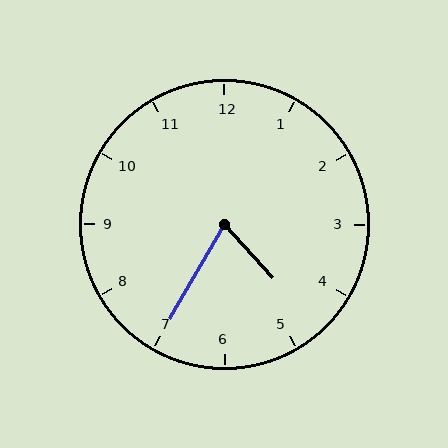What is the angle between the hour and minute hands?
Approximately 72 degrees.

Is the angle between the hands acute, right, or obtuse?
It is acute.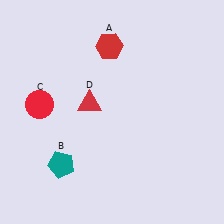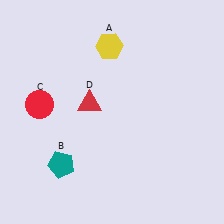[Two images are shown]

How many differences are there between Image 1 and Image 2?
There is 1 difference between the two images.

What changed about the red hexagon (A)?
In Image 1, A is red. In Image 2, it changed to yellow.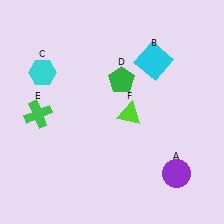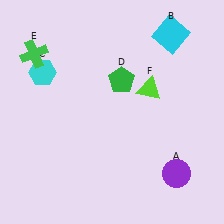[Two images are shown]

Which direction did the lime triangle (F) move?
The lime triangle (F) moved up.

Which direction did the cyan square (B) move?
The cyan square (B) moved up.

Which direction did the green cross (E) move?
The green cross (E) moved up.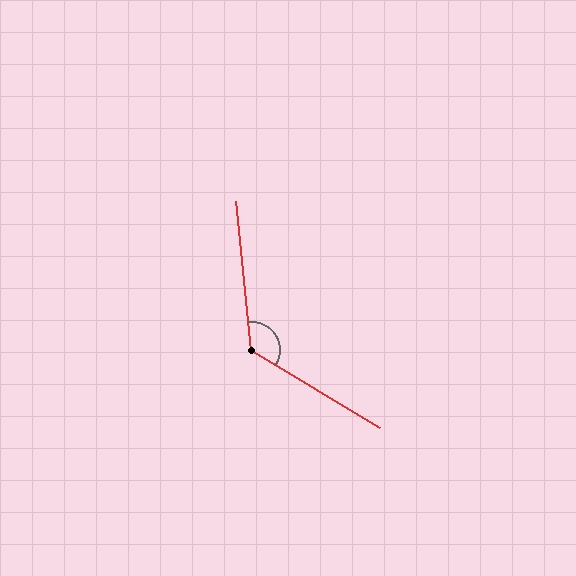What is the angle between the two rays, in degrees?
Approximately 127 degrees.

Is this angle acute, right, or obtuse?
It is obtuse.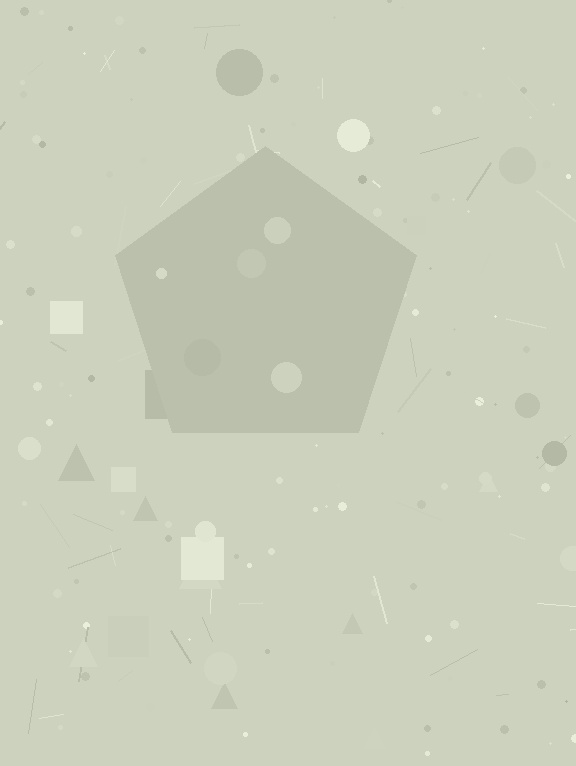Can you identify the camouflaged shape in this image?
The camouflaged shape is a pentagon.